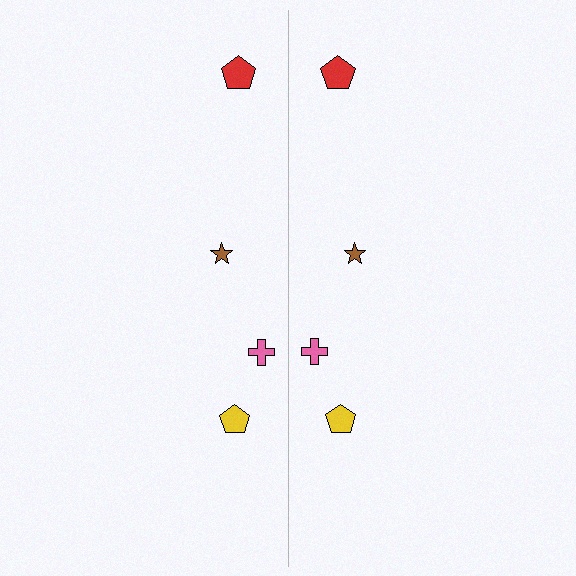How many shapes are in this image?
There are 8 shapes in this image.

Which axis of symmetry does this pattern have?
The pattern has a vertical axis of symmetry running through the center of the image.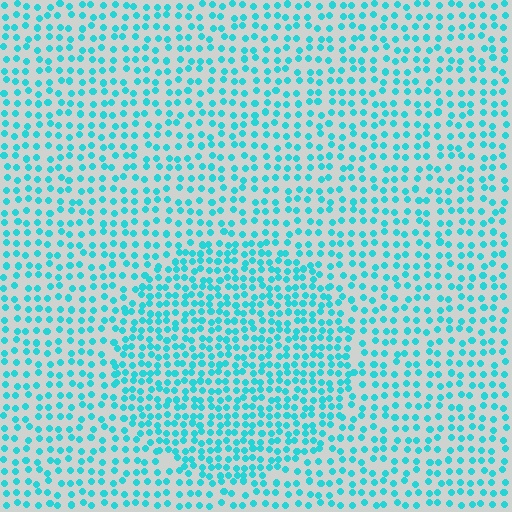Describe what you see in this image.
The image contains small cyan elements arranged at two different densities. A circle-shaped region is visible where the elements are more densely packed than the surrounding area.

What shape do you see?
I see a circle.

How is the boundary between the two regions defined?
The boundary is defined by a change in element density (approximately 1.6x ratio). All elements are the same color, size, and shape.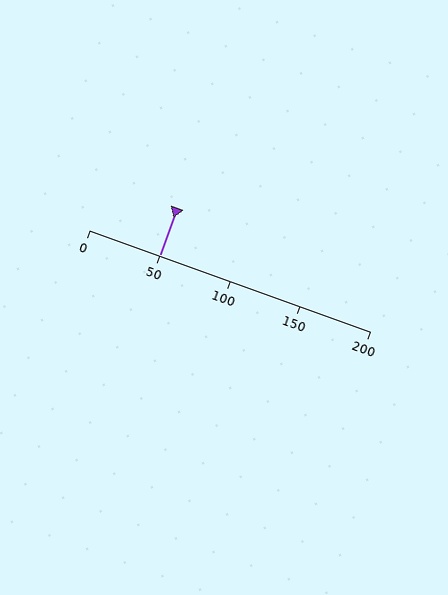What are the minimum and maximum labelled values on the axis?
The axis runs from 0 to 200.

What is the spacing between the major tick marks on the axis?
The major ticks are spaced 50 apart.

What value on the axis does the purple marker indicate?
The marker indicates approximately 50.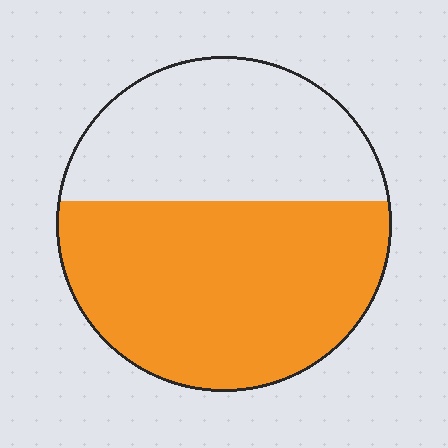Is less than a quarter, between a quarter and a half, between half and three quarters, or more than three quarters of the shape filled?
Between half and three quarters.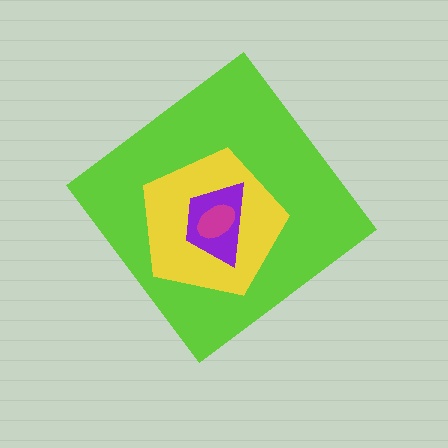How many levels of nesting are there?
4.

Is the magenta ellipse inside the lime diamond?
Yes.